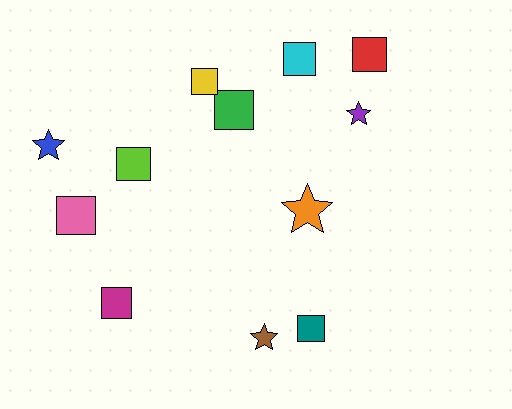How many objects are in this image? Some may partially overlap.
There are 12 objects.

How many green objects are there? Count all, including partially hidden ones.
There is 1 green object.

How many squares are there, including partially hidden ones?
There are 8 squares.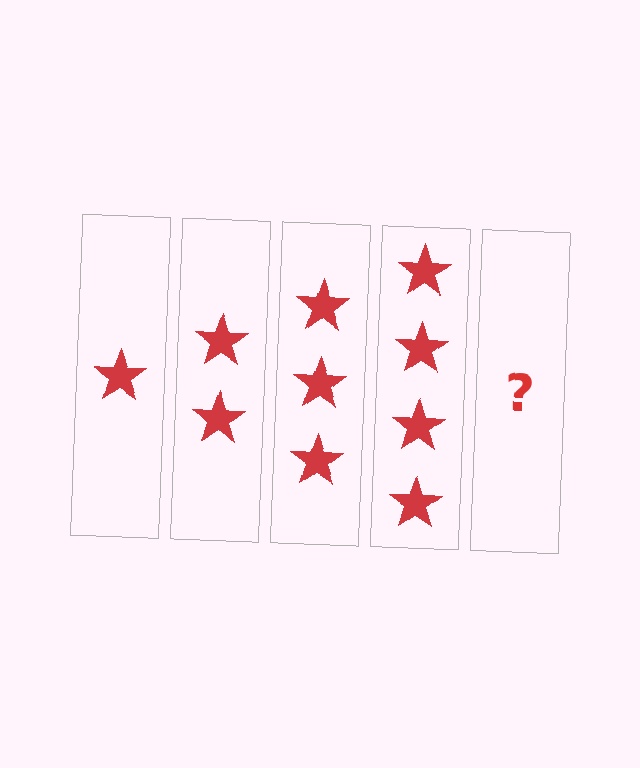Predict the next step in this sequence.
The next step is 5 stars.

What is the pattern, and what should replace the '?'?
The pattern is that each step adds one more star. The '?' should be 5 stars.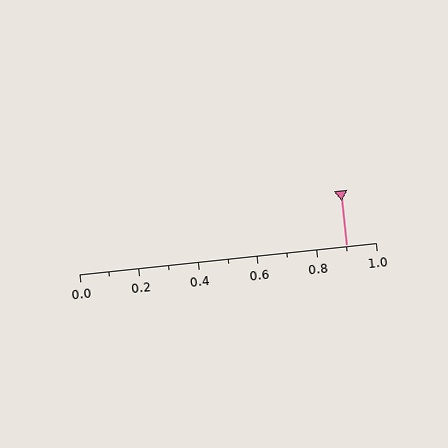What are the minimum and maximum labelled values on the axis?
The axis runs from 0.0 to 1.0.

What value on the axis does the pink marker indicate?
The marker indicates approximately 0.9.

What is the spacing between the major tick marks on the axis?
The major ticks are spaced 0.2 apart.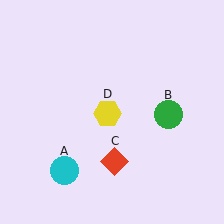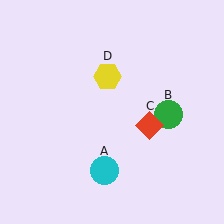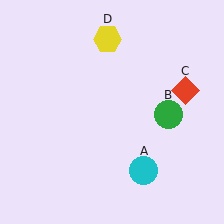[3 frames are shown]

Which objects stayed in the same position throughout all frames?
Green circle (object B) remained stationary.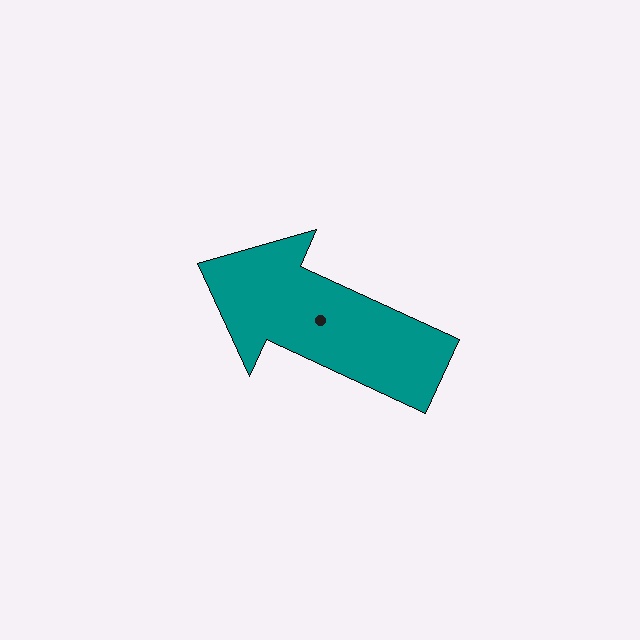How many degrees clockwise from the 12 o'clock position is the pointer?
Approximately 295 degrees.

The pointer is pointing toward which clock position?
Roughly 10 o'clock.